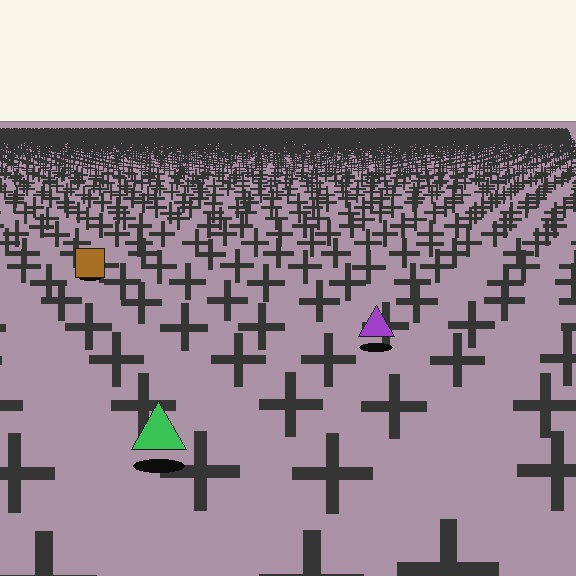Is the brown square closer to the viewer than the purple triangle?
No. The purple triangle is closer — you can tell from the texture gradient: the ground texture is coarser near it.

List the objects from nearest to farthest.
From nearest to farthest: the green triangle, the purple triangle, the brown square.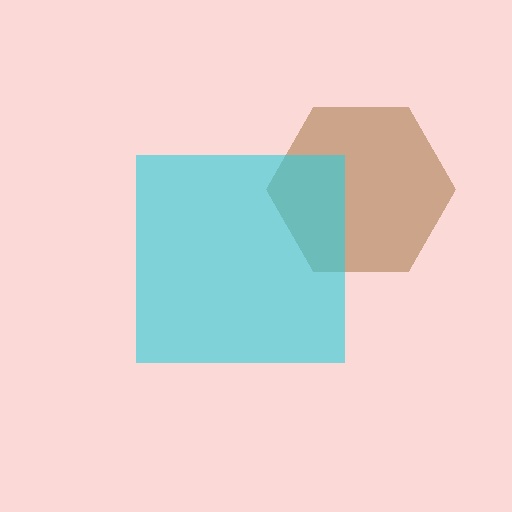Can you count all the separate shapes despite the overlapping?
Yes, there are 2 separate shapes.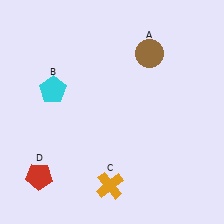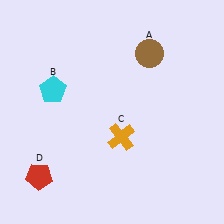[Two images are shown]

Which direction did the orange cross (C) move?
The orange cross (C) moved up.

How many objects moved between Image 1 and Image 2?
1 object moved between the two images.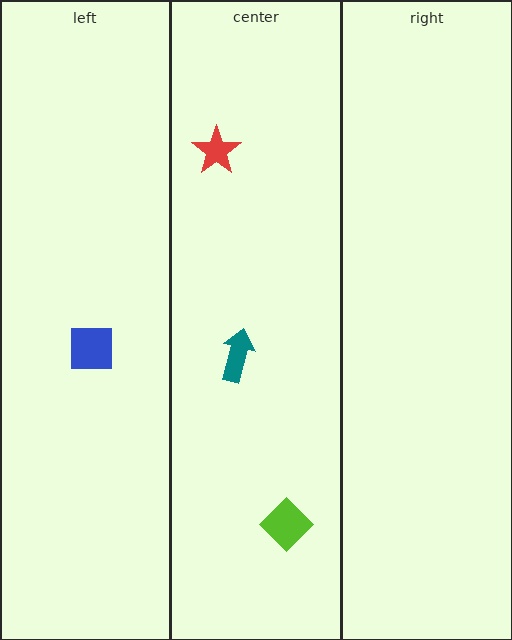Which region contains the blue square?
The left region.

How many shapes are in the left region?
1.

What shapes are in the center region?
The lime diamond, the teal arrow, the red star.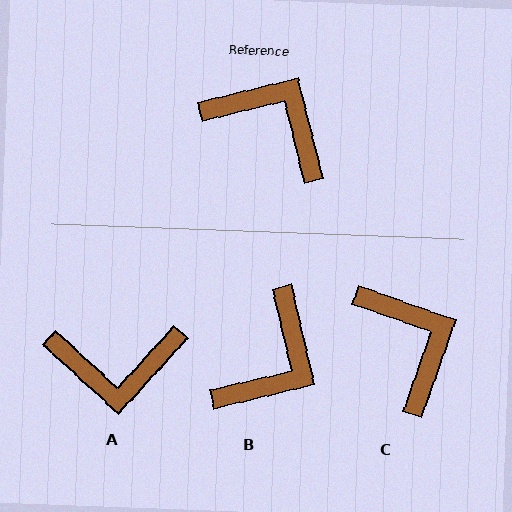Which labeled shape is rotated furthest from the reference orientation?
A, about 146 degrees away.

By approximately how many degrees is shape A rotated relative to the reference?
Approximately 146 degrees clockwise.